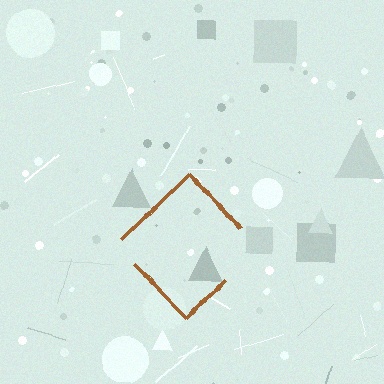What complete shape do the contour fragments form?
The contour fragments form a diamond.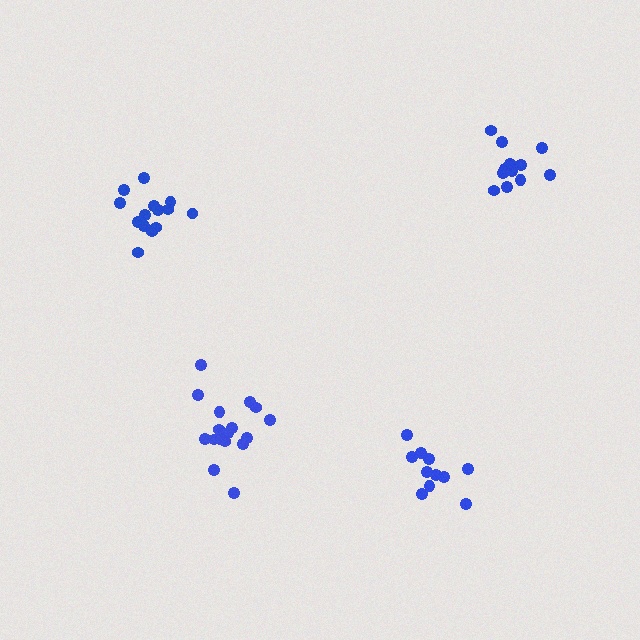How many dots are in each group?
Group 1: 17 dots, Group 2: 15 dots, Group 3: 11 dots, Group 4: 14 dots (57 total).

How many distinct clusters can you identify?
There are 4 distinct clusters.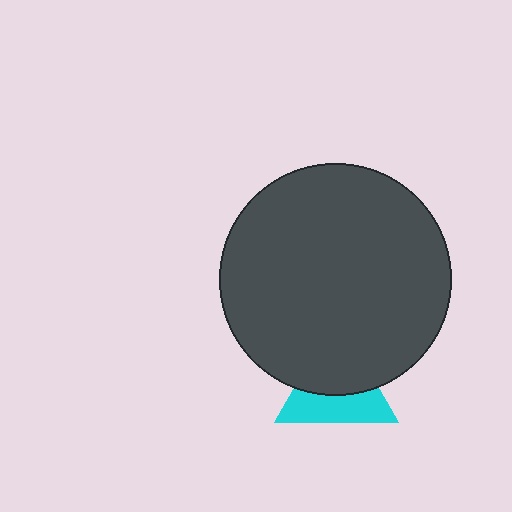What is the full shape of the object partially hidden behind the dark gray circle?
The partially hidden object is a cyan triangle.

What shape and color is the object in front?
The object in front is a dark gray circle.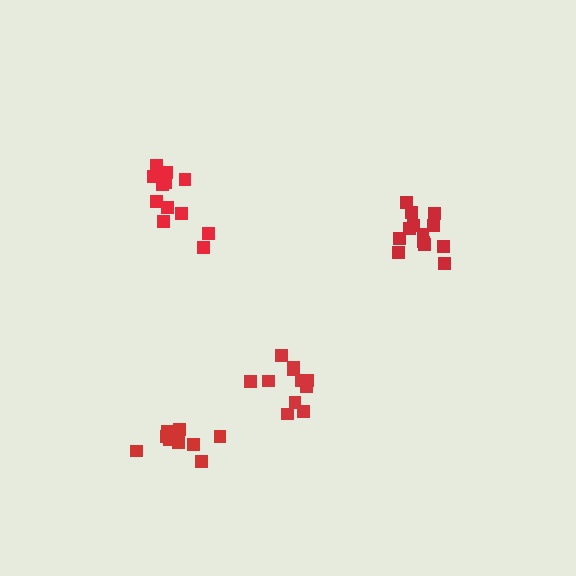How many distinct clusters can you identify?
There are 4 distinct clusters.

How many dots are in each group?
Group 1: 11 dots, Group 2: 9 dots, Group 3: 13 dots, Group 4: 13 dots (46 total).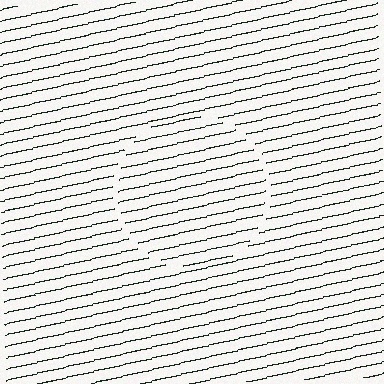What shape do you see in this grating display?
An illusory circle. The interior of the shape contains the same grating, shifted by half a period — the contour is defined by the phase discontinuity where line-ends from the inner and outer gratings abut.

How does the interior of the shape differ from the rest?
The interior of the shape contains the same grating, shifted by half a period — the contour is defined by the phase discontinuity where line-ends from the inner and outer gratings abut.